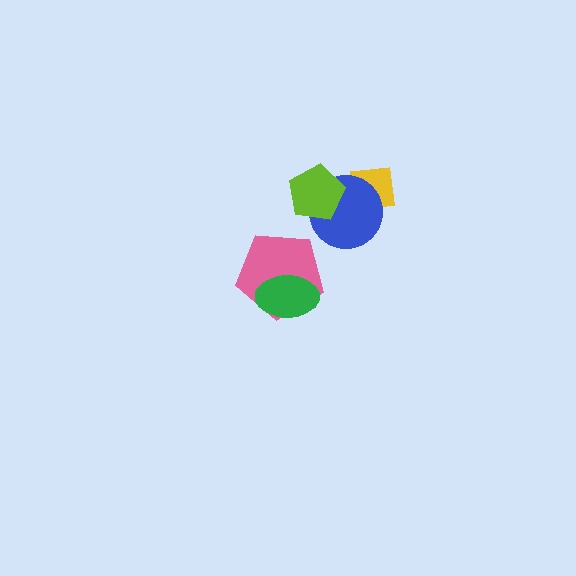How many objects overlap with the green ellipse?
1 object overlaps with the green ellipse.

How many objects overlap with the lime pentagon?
1 object overlaps with the lime pentagon.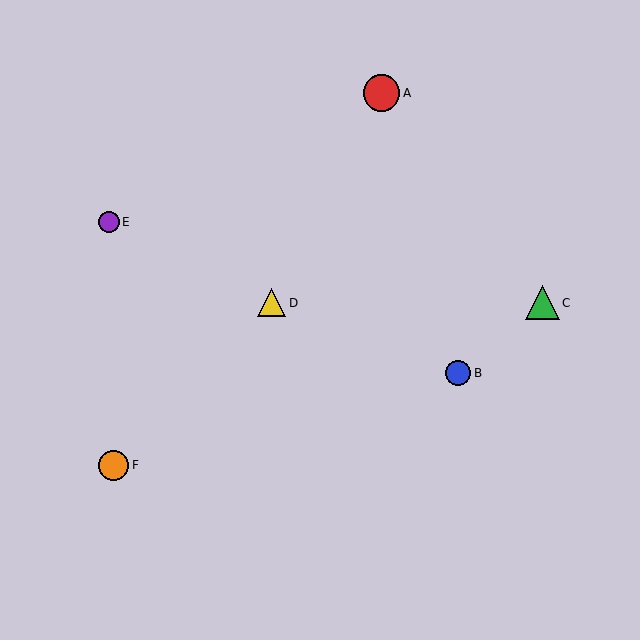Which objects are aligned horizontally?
Objects C, D are aligned horizontally.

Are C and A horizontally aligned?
No, C is at y≈303 and A is at y≈93.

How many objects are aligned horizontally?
2 objects (C, D) are aligned horizontally.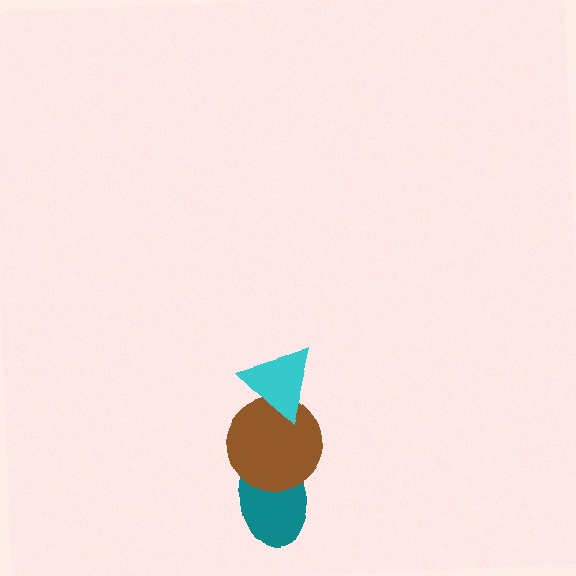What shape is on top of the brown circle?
The cyan triangle is on top of the brown circle.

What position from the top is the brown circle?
The brown circle is 2nd from the top.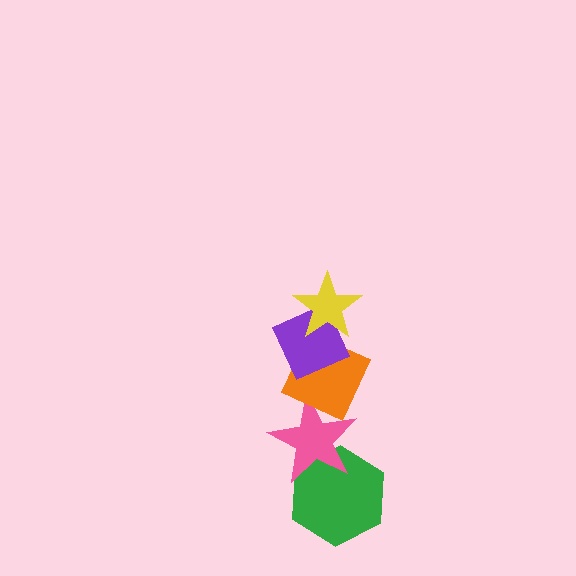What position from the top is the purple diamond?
The purple diamond is 2nd from the top.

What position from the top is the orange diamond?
The orange diamond is 3rd from the top.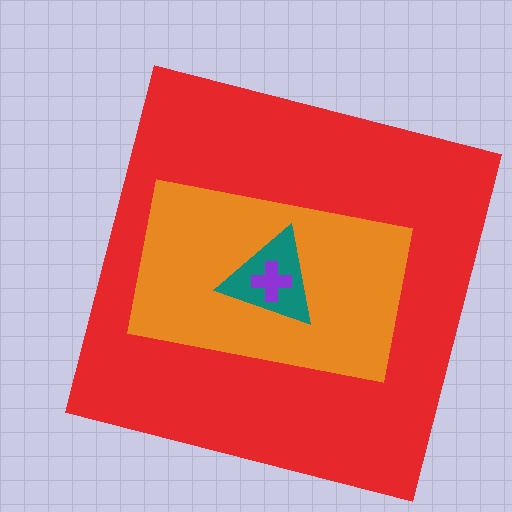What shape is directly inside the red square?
The orange rectangle.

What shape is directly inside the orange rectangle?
The teal triangle.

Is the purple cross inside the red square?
Yes.